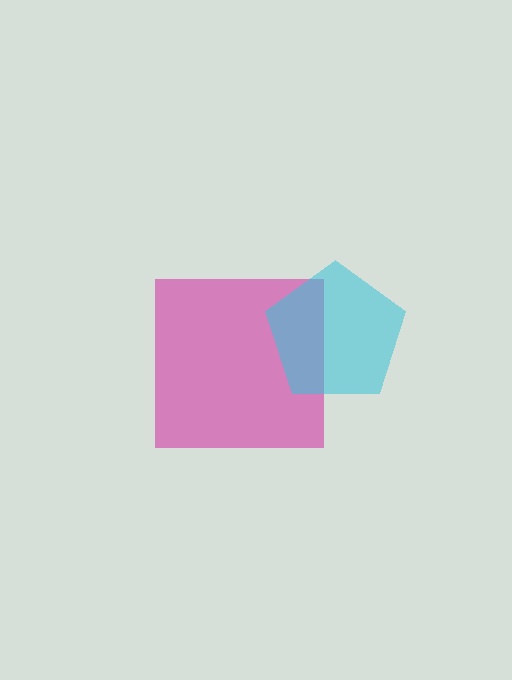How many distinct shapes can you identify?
There are 2 distinct shapes: a magenta square, a cyan pentagon.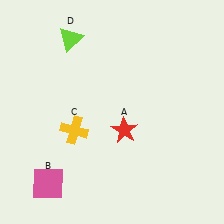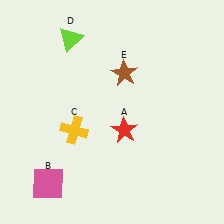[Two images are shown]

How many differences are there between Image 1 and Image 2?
There is 1 difference between the two images.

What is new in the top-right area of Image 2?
A brown star (E) was added in the top-right area of Image 2.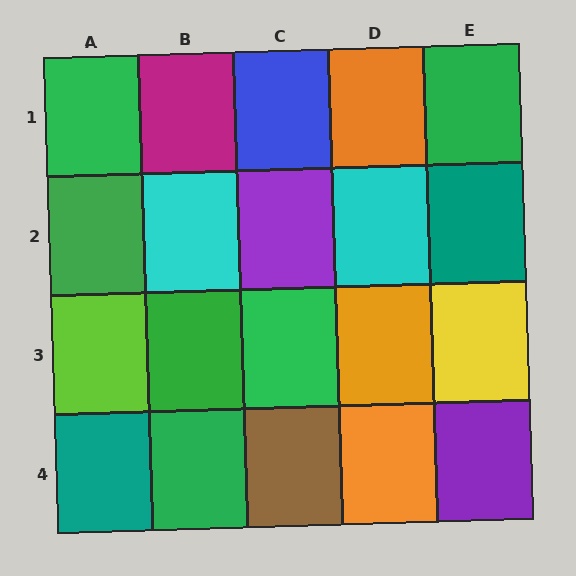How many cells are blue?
1 cell is blue.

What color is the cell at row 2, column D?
Cyan.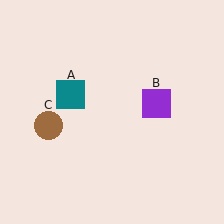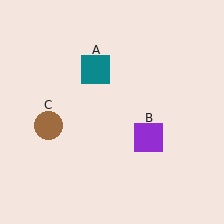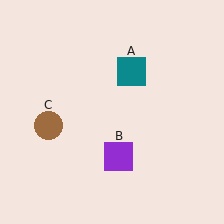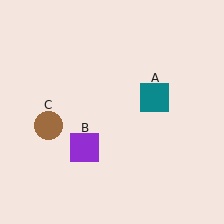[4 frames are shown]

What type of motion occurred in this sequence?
The teal square (object A), purple square (object B) rotated clockwise around the center of the scene.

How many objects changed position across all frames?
2 objects changed position: teal square (object A), purple square (object B).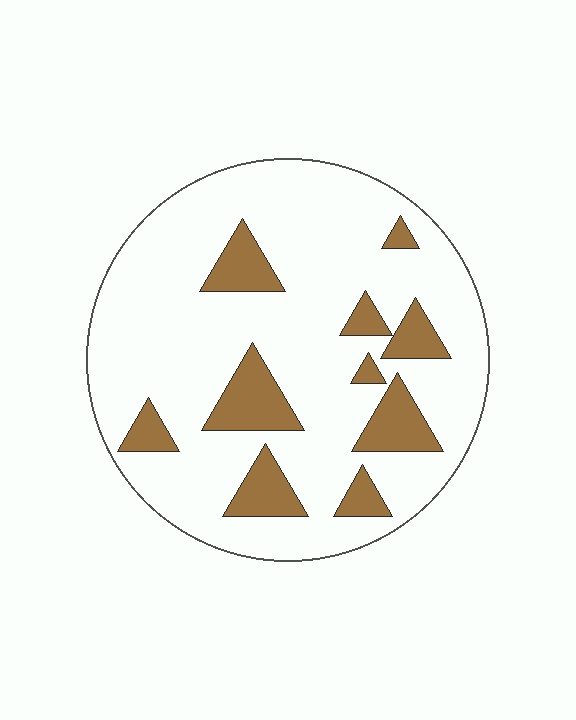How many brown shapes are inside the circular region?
10.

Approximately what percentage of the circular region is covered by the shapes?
Approximately 20%.